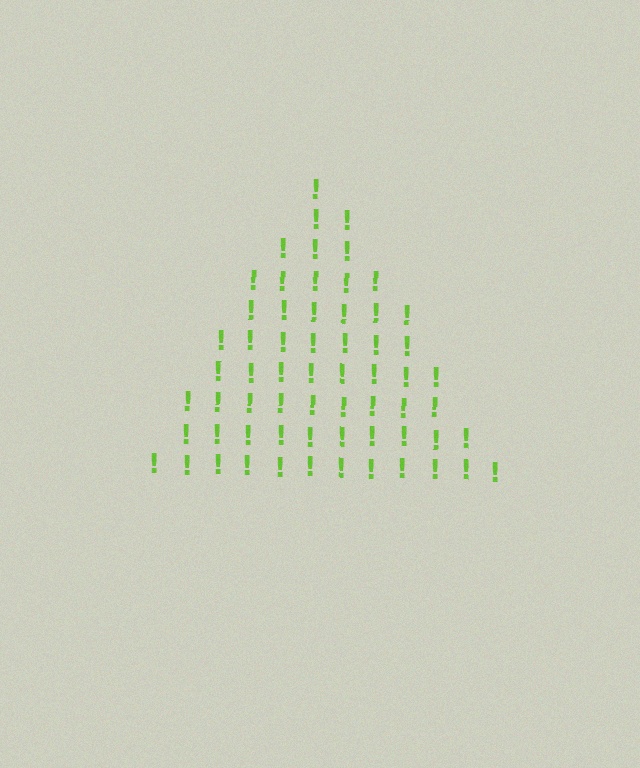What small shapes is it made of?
It is made of small exclamation marks.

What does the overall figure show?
The overall figure shows a triangle.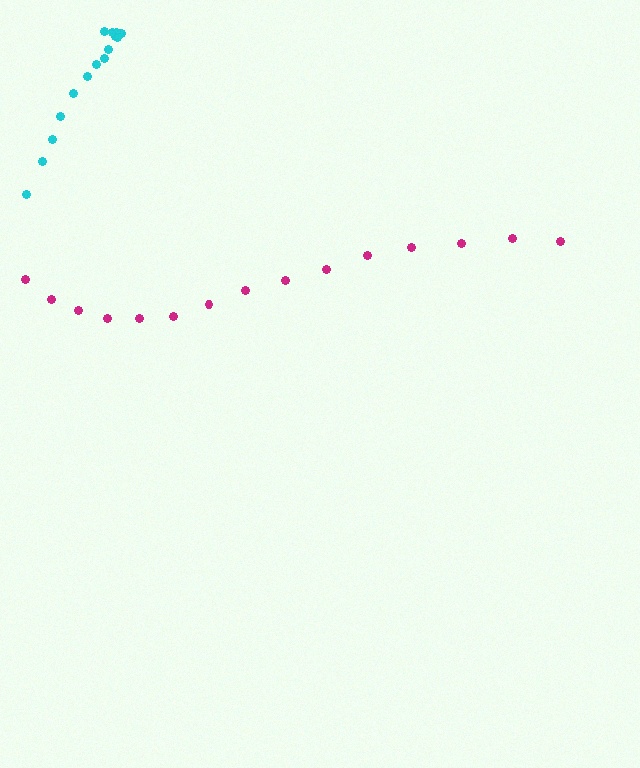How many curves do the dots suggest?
There are 2 distinct paths.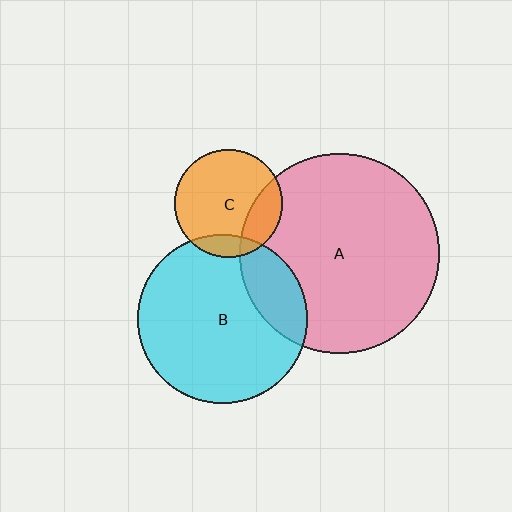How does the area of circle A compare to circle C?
Approximately 3.4 times.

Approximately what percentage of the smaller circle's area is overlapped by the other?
Approximately 20%.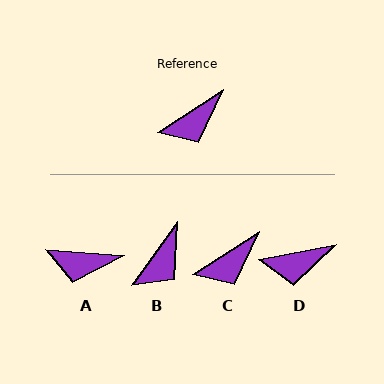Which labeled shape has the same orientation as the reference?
C.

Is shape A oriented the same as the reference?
No, it is off by about 37 degrees.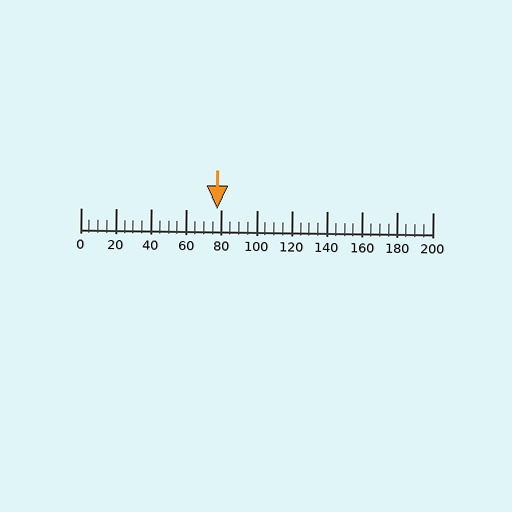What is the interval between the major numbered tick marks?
The major tick marks are spaced 20 units apart.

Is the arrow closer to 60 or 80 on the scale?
The arrow is closer to 80.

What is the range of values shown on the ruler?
The ruler shows values from 0 to 200.